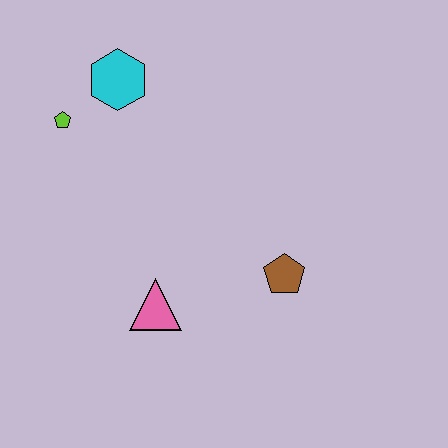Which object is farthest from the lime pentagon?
The brown pentagon is farthest from the lime pentagon.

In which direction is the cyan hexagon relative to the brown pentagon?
The cyan hexagon is above the brown pentagon.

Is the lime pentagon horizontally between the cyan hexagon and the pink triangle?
No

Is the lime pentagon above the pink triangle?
Yes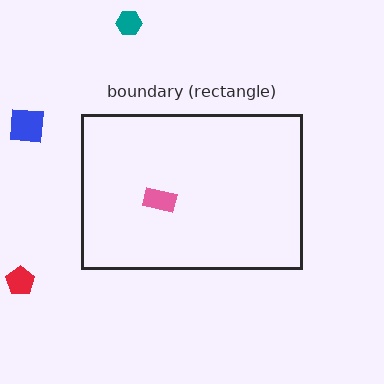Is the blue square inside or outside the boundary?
Outside.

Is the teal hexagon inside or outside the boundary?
Outside.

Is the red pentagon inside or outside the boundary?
Outside.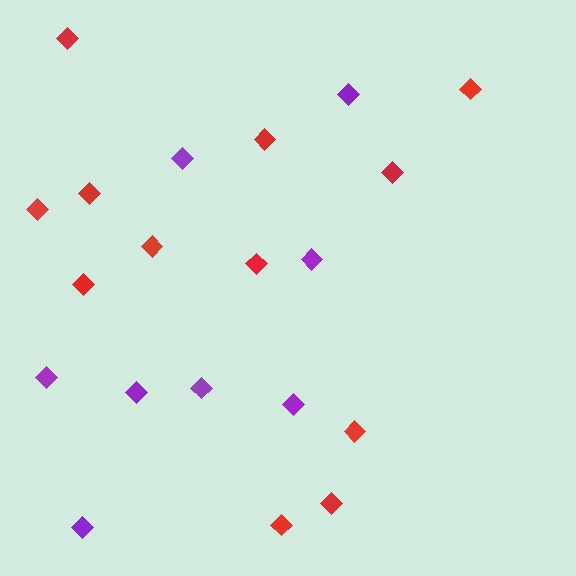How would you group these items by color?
There are 2 groups: one group of red diamonds (12) and one group of purple diamonds (8).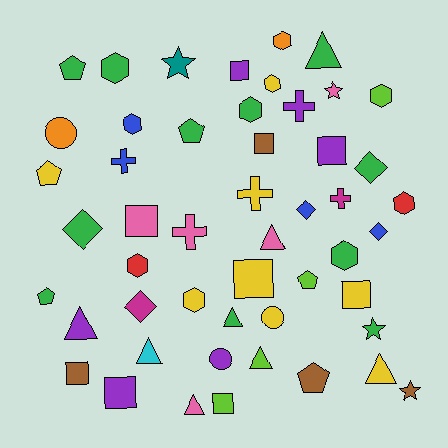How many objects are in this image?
There are 50 objects.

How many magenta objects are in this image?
There are 2 magenta objects.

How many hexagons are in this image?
There are 10 hexagons.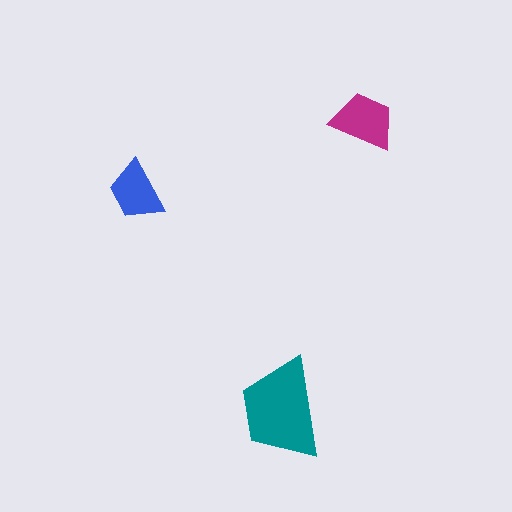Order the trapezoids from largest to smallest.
the teal one, the magenta one, the blue one.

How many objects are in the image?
There are 3 objects in the image.